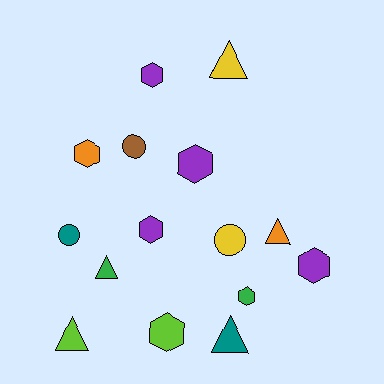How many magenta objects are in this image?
There are no magenta objects.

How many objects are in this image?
There are 15 objects.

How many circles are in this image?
There are 3 circles.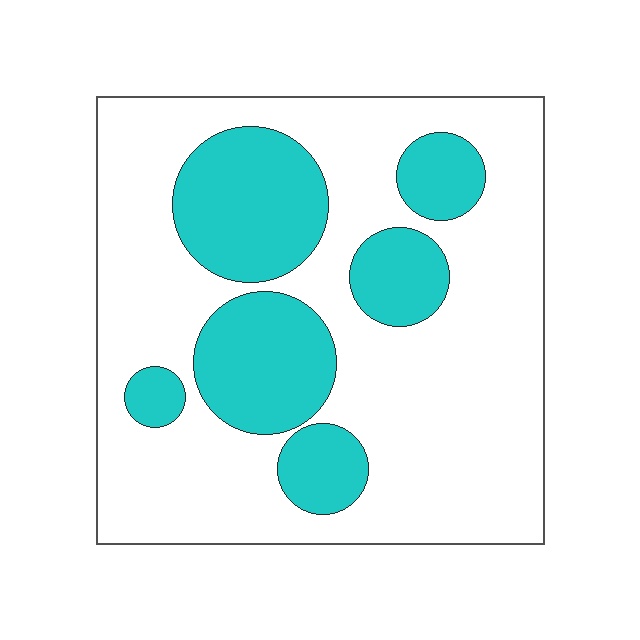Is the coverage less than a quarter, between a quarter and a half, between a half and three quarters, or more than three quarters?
Between a quarter and a half.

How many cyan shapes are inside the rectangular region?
6.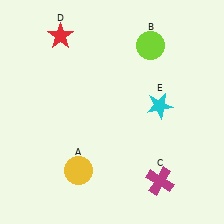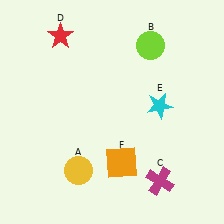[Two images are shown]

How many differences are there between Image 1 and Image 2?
There is 1 difference between the two images.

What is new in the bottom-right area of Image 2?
An orange square (F) was added in the bottom-right area of Image 2.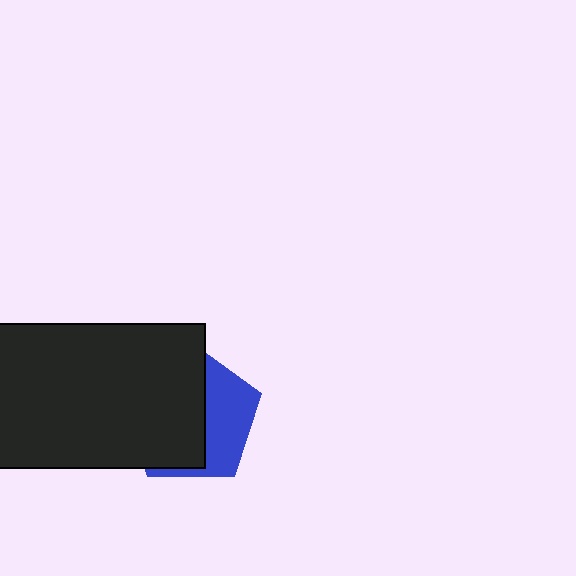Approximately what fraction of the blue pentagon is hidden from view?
Roughly 60% of the blue pentagon is hidden behind the black rectangle.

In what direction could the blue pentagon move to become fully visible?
The blue pentagon could move right. That would shift it out from behind the black rectangle entirely.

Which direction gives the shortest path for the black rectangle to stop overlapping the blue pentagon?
Moving left gives the shortest separation.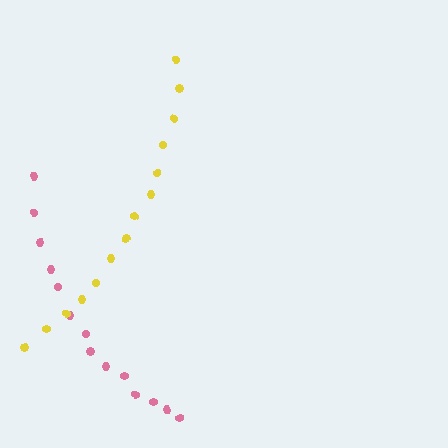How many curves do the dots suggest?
There are 2 distinct paths.